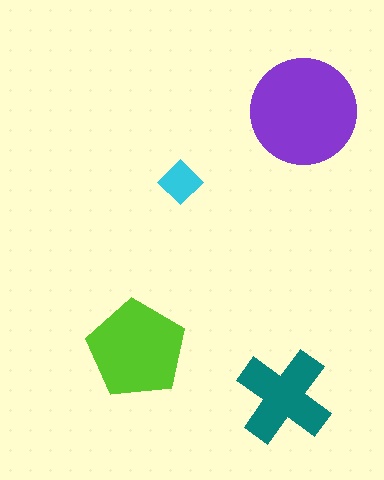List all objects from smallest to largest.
The cyan diamond, the teal cross, the lime pentagon, the purple circle.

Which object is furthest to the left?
The lime pentagon is leftmost.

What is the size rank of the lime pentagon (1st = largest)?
2nd.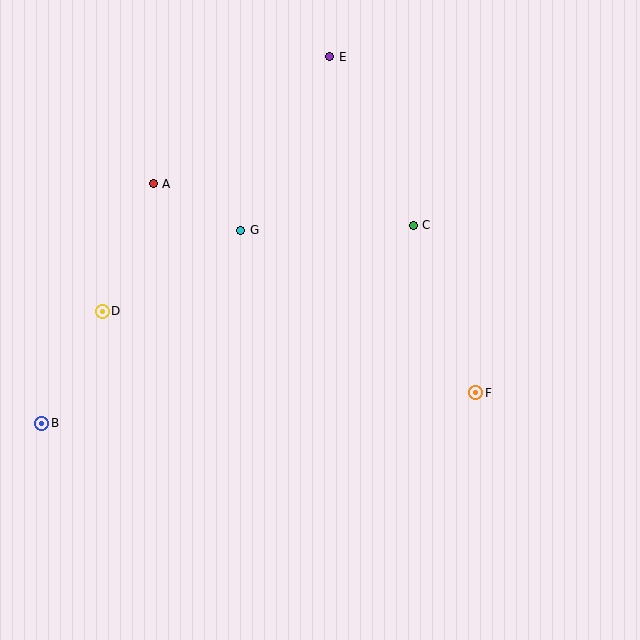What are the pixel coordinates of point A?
Point A is at (153, 184).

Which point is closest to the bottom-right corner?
Point F is closest to the bottom-right corner.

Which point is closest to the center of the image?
Point G at (241, 230) is closest to the center.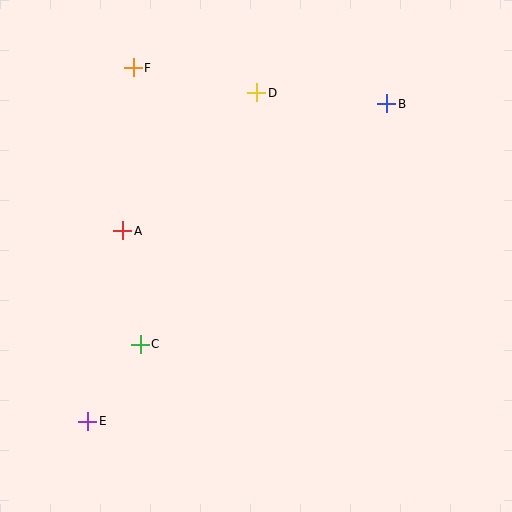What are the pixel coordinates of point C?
Point C is at (140, 344).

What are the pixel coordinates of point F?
Point F is at (133, 68).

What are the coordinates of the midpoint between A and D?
The midpoint between A and D is at (190, 162).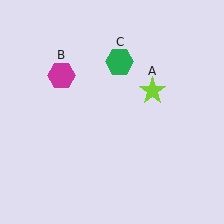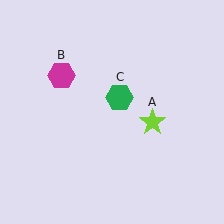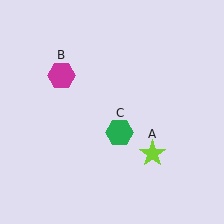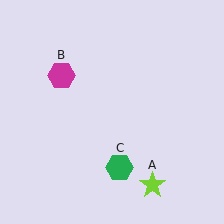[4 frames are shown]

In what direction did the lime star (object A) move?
The lime star (object A) moved down.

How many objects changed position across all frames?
2 objects changed position: lime star (object A), green hexagon (object C).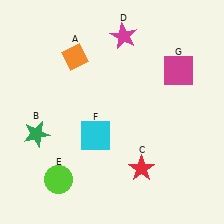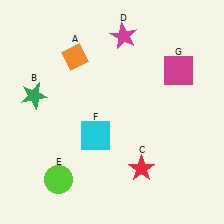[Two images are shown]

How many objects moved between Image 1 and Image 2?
1 object moved between the two images.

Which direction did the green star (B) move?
The green star (B) moved up.